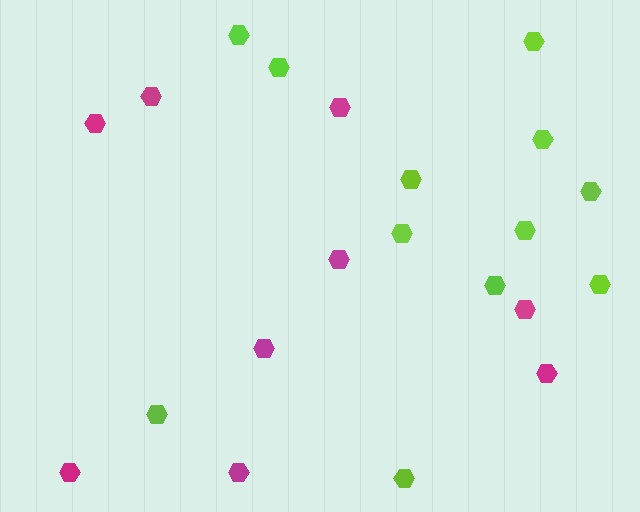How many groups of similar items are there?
There are 2 groups: one group of lime hexagons (12) and one group of magenta hexagons (9).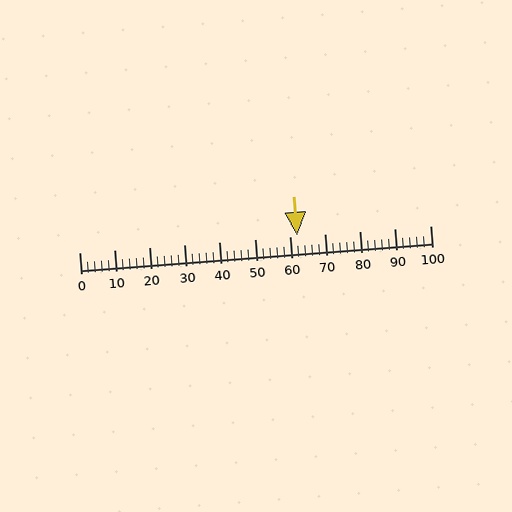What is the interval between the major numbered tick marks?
The major tick marks are spaced 10 units apart.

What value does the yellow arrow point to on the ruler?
The yellow arrow points to approximately 62.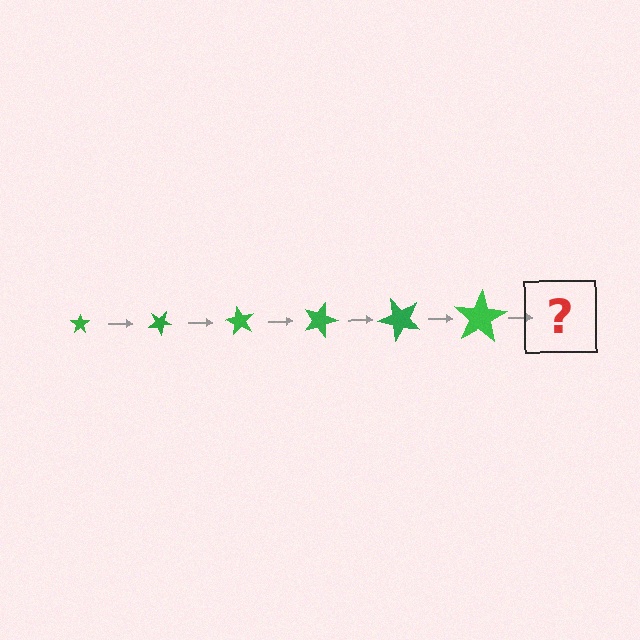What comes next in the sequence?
The next element should be a star, larger than the previous one and rotated 180 degrees from the start.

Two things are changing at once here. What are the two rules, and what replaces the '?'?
The two rules are that the star grows larger each step and it rotates 30 degrees each step. The '?' should be a star, larger than the previous one and rotated 180 degrees from the start.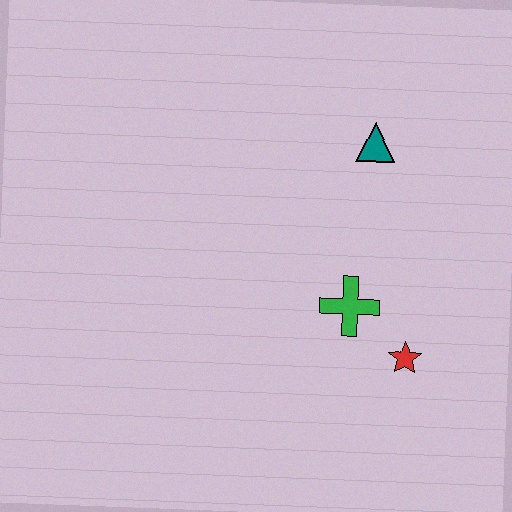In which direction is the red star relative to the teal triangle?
The red star is below the teal triangle.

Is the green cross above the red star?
Yes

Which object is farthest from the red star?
The teal triangle is farthest from the red star.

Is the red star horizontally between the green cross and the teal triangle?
No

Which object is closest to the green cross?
The red star is closest to the green cross.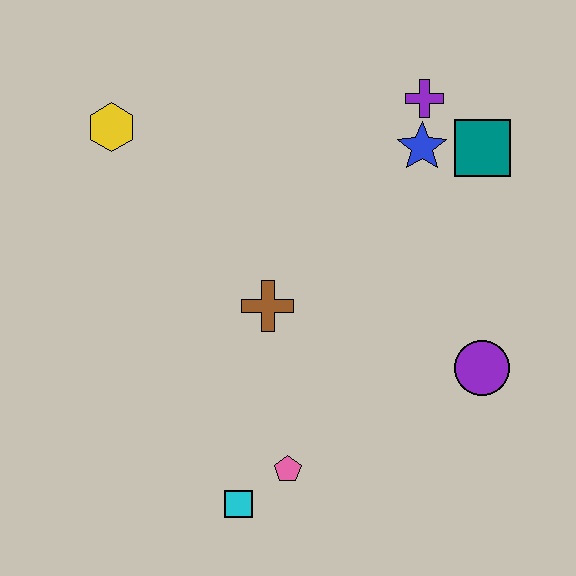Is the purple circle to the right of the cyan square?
Yes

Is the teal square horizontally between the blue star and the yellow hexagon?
No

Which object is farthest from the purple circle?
The yellow hexagon is farthest from the purple circle.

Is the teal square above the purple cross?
No